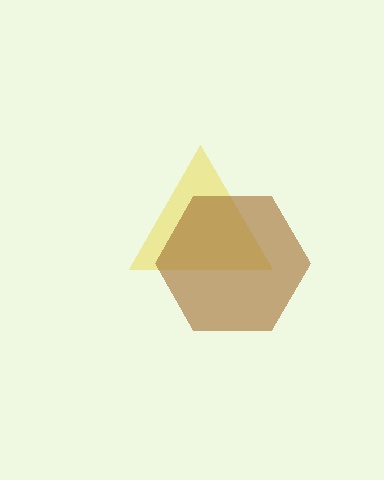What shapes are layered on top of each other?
The layered shapes are: a yellow triangle, a brown hexagon.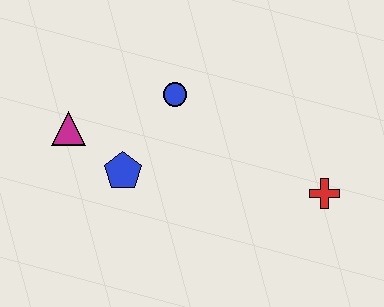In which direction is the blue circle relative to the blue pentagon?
The blue circle is above the blue pentagon.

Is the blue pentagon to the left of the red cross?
Yes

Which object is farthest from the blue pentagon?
The red cross is farthest from the blue pentagon.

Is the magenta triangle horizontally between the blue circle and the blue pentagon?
No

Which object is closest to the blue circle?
The blue pentagon is closest to the blue circle.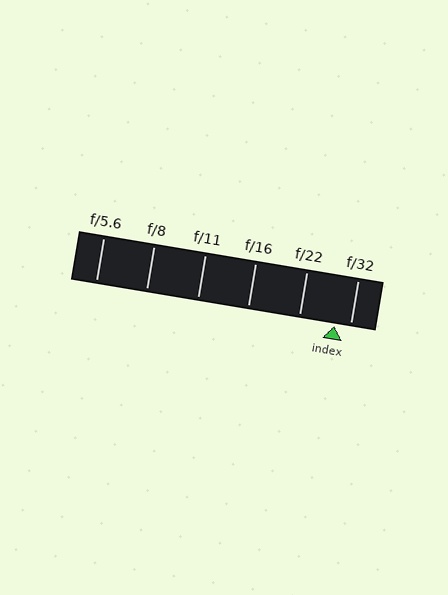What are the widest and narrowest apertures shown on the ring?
The widest aperture shown is f/5.6 and the narrowest is f/32.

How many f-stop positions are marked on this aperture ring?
There are 6 f-stop positions marked.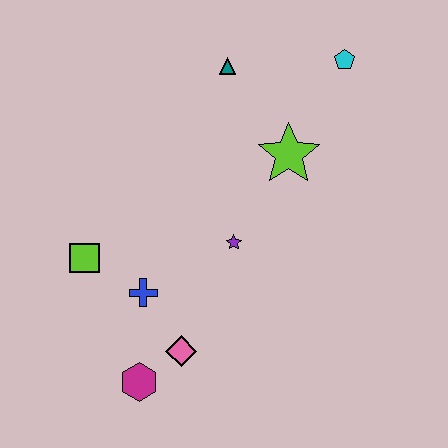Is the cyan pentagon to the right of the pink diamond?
Yes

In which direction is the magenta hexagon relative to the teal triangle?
The magenta hexagon is below the teal triangle.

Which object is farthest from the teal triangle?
The magenta hexagon is farthest from the teal triangle.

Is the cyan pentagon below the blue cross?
No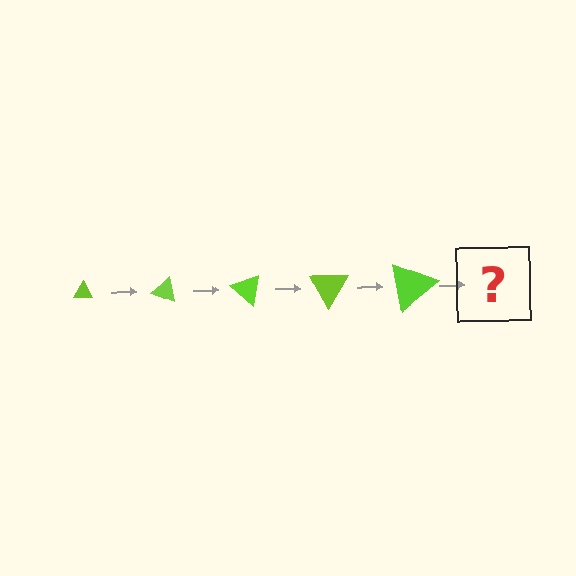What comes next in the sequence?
The next element should be a triangle, larger than the previous one and rotated 100 degrees from the start.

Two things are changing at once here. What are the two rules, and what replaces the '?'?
The two rules are that the triangle grows larger each step and it rotates 20 degrees each step. The '?' should be a triangle, larger than the previous one and rotated 100 degrees from the start.